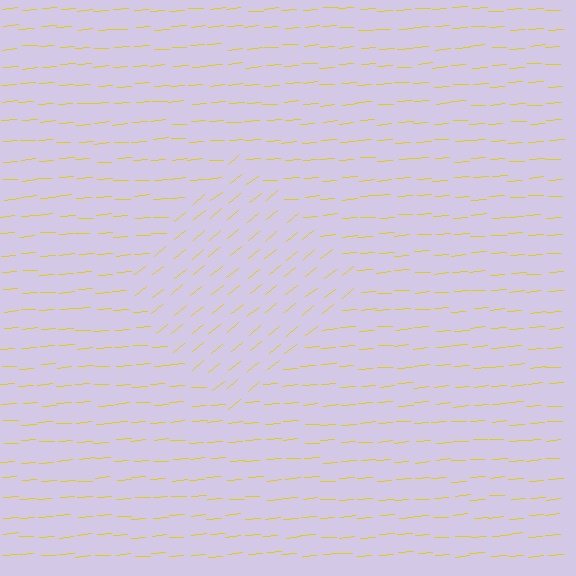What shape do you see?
I see a diamond.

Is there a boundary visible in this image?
Yes, there is a texture boundary formed by a change in line orientation.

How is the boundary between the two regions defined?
The boundary is defined purely by a change in line orientation (approximately 35 degrees difference). All lines are the same color and thickness.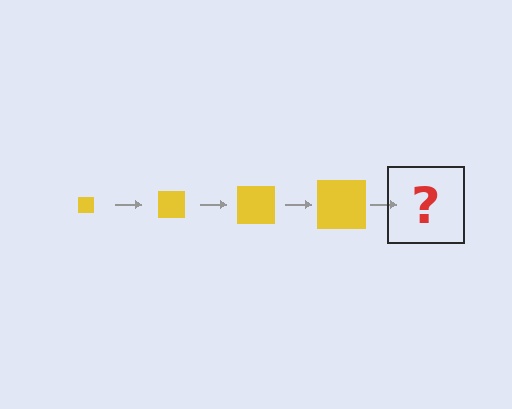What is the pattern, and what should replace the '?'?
The pattern is that the square gets progressively larger each step. The '?' should be a yellow square, larger than the previous one.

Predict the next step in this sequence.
The next step is a yellow square, larger than the previous one.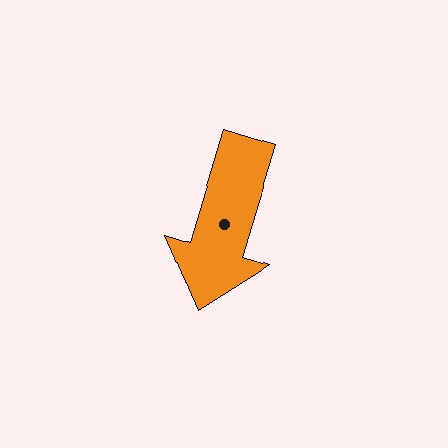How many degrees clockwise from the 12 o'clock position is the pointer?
Approximately 197 degrees.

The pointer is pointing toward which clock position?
Roughly 7 o'clock.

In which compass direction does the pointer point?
South.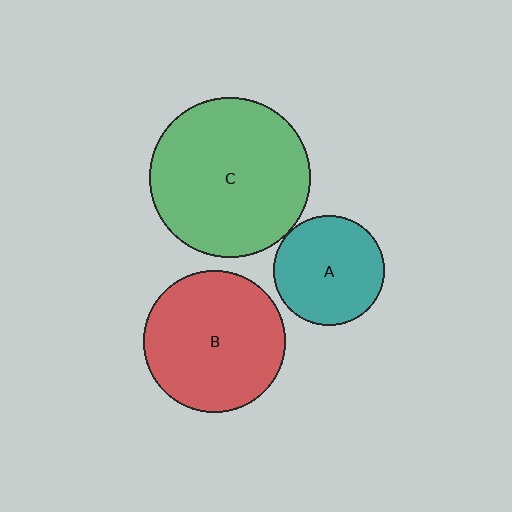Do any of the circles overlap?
No, none of the circles overlap.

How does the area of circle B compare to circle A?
Approximately 1.7 times.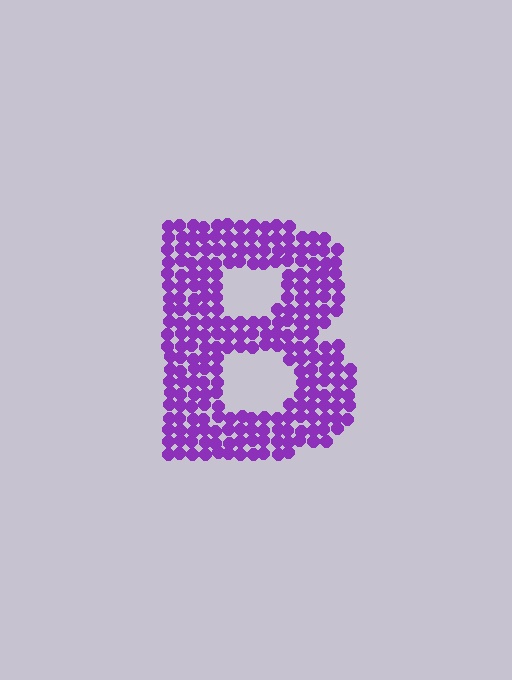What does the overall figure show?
The overall figure shows the letter B.